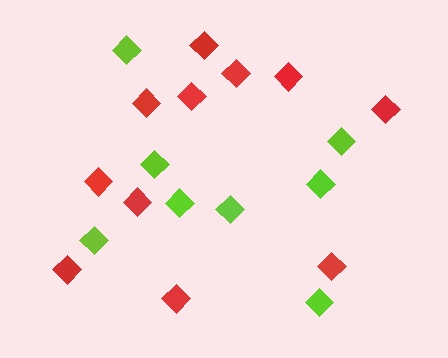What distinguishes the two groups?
There are 2 groups: one group of red diamonds (11) and one group of lime diamonds (8).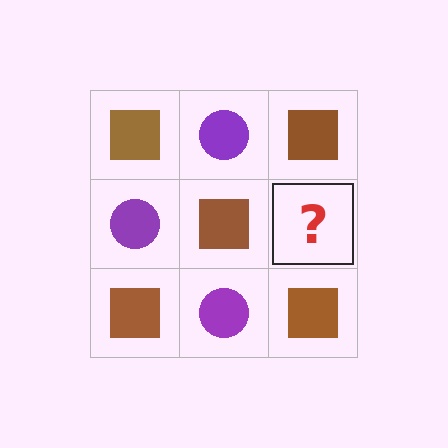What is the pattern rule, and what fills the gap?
The rule is that it alternates brown square and purple circle in a checkerboard pattern. The gap should be filled with a purple circle.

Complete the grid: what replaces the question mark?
The question mark should be replaced with a purple circle.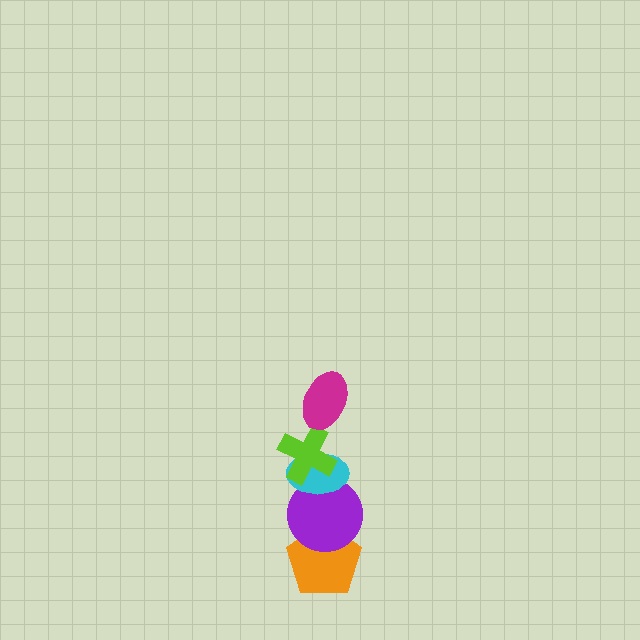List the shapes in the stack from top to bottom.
From top to bottom: the magenta ellipse, the lime cross, the cyan ellipse, the purple circle, the orange pentagon.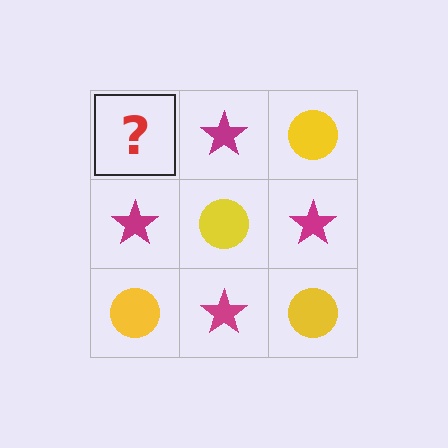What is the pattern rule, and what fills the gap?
The rule is that it alternates yellow circle and magenta star in a checkerboard pattern. The gap should be filled with a yellow circle.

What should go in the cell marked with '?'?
The missing cell should contain a yellow circle.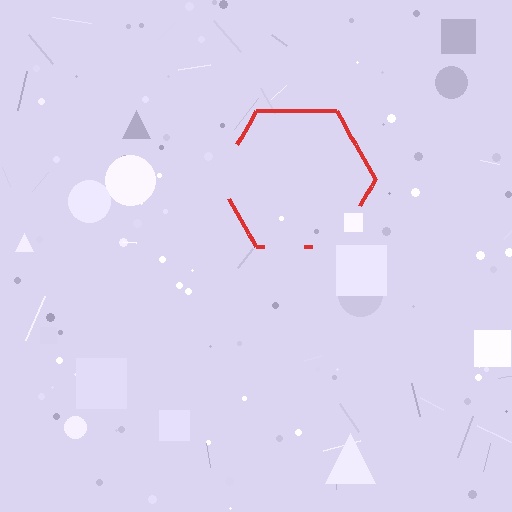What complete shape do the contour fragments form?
The contour fragments form a hexagon.